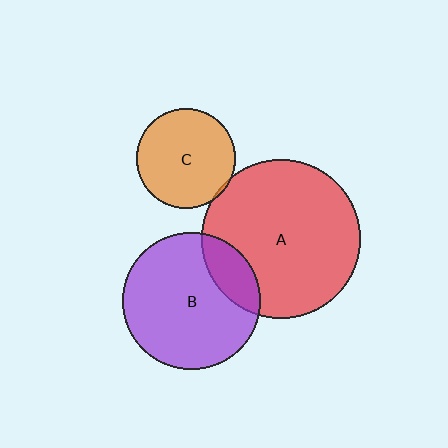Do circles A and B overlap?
Yes.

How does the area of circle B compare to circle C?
Approximately 1.9 times.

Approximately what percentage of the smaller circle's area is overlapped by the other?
Approximately 20%.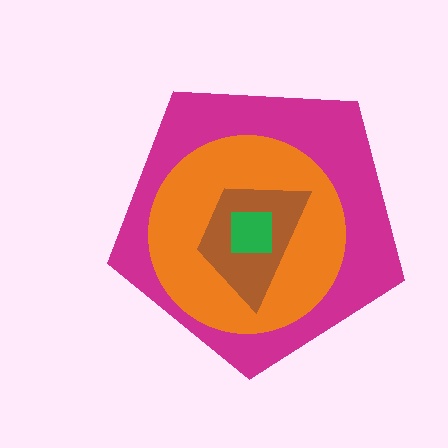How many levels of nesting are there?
4.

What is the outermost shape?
The magenta pentagon.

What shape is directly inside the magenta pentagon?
The orange circle.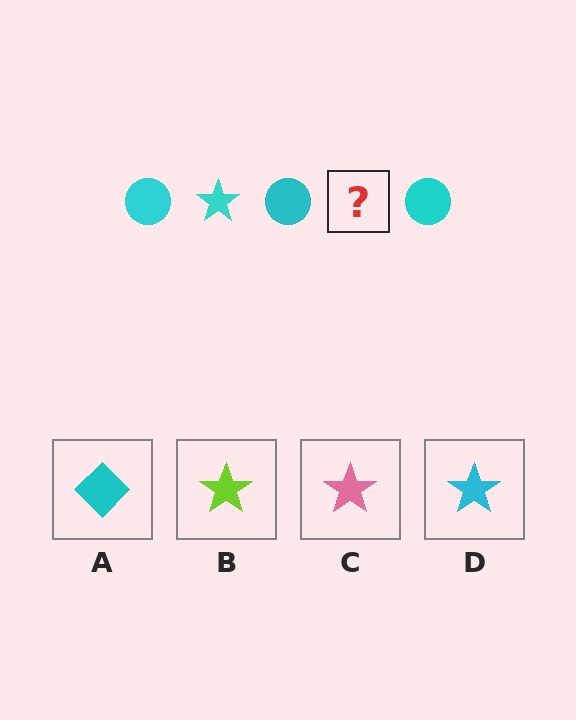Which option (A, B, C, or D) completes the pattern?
D.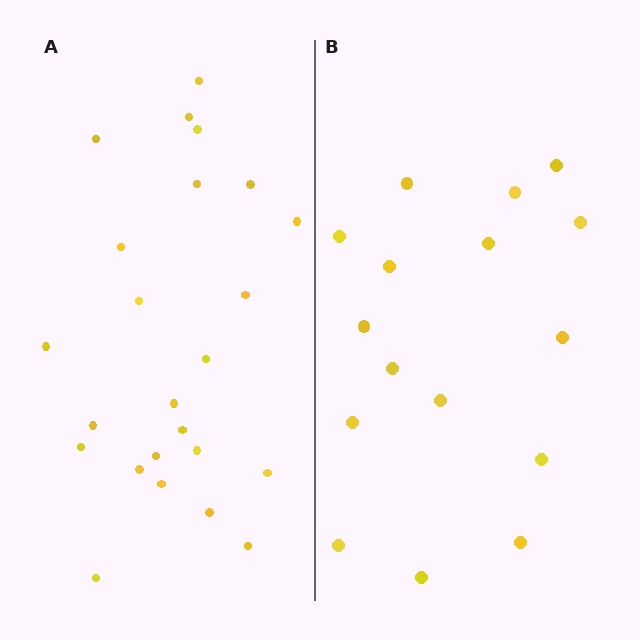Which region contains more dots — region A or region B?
Region A (the left region) has more dots.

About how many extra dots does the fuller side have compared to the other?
Region A has roughly 8 or so more dots than region B.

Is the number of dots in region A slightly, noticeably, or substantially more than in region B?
Region A has substantially more. The ratio is roughly 1.5 to 1.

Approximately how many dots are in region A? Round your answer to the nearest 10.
About 20 dots. (The exact count is 24, which rounds to 20.)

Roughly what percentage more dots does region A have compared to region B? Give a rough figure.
About 50% more.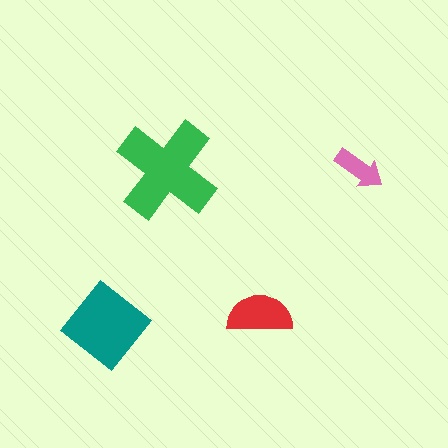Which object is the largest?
The green cross.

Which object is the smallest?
The pink arrow.